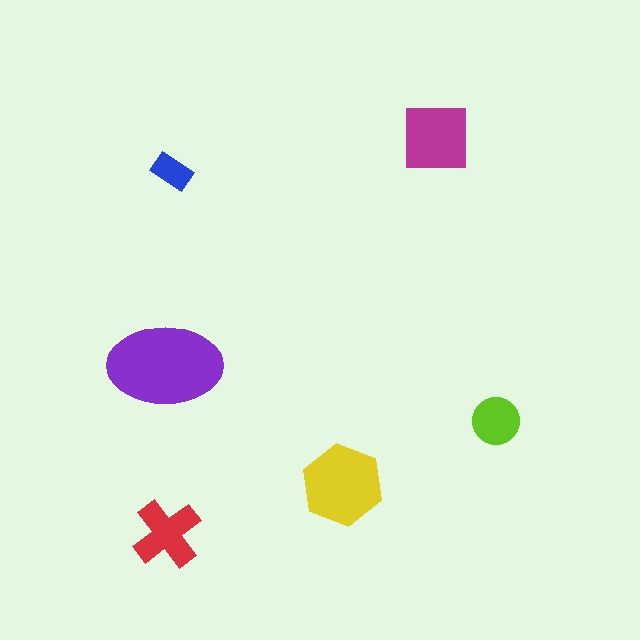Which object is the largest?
The purple ellipse.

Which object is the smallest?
The blue rectangle.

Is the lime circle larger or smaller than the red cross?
Smaller.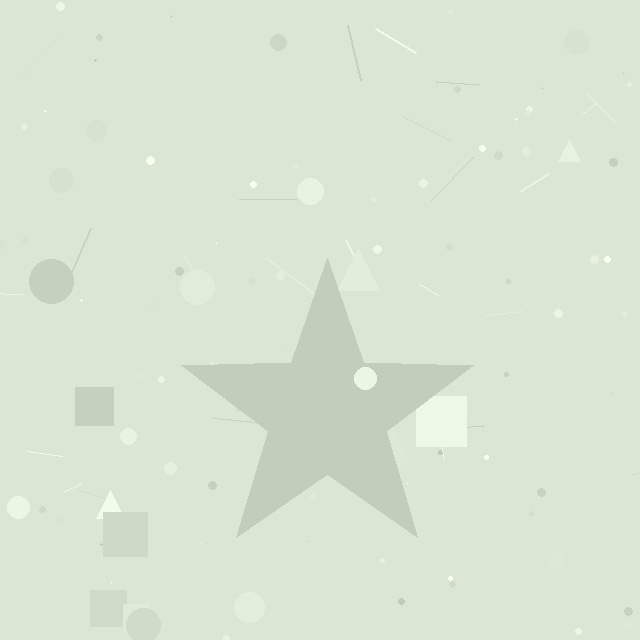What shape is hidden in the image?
A star is hidden in the image.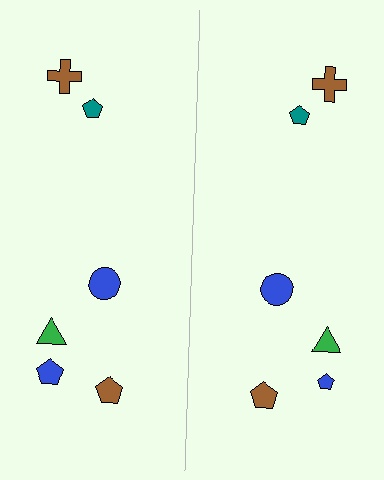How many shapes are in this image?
There are 12 shapes in this image.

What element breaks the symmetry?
The blue pentagon on the right side has a different size than its mirror counterpart.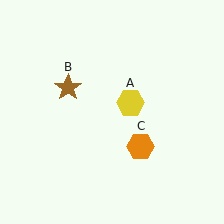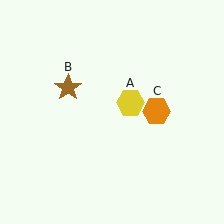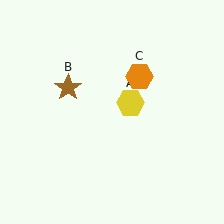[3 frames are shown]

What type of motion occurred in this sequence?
The orange hexagon (object C) rotated counterclockwise around the center of the scene.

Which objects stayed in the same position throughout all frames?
Yellow hexagon (object A) and brown star (object B) remained stationary.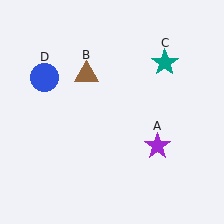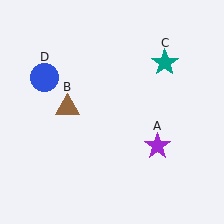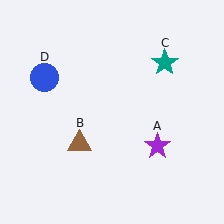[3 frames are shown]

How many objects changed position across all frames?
1 object changed position: brown triangle (object B).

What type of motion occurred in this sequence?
The brown triangle (object B) rotated counterclockwise around the center of the scene.